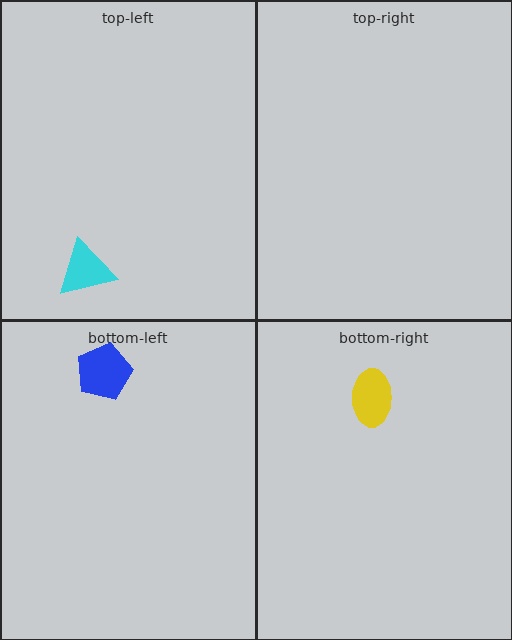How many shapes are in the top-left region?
1.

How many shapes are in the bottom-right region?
1.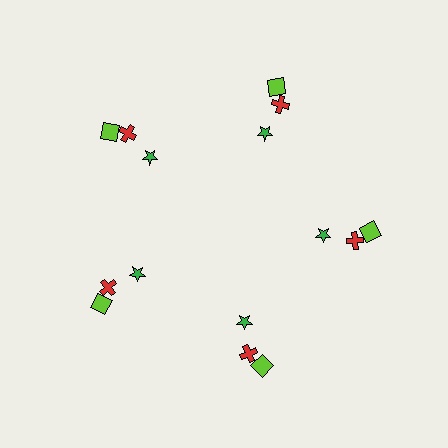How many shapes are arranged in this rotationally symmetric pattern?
There are 15 shapes, arranged in 5 groups of 3.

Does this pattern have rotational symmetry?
Yes, this pattern has 5-fold rotational symmetry. It looks the same after rotating 72 degrees around the center.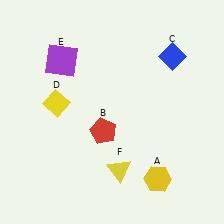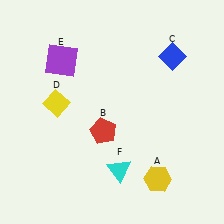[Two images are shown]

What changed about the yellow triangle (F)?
In Image 1, F is yellow. In Image 2, it changed to cyan.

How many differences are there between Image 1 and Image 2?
There is 1 difference between the two images.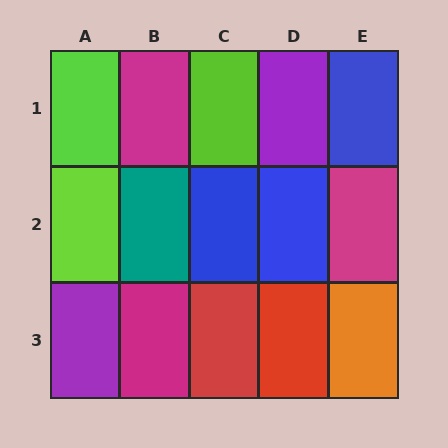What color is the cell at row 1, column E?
Blue.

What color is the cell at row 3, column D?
Red.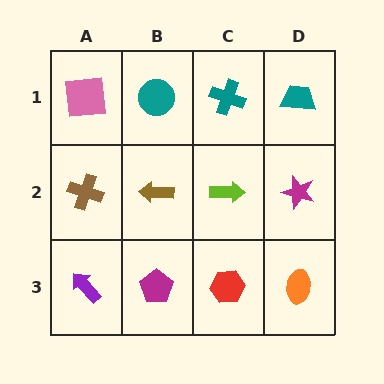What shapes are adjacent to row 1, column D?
A magenta star (row 2, column D), a teal cross (row 1, column C).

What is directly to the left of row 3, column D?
A red hexagon.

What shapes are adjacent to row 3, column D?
A magenta star (row 2, column D), a red hexagon (row 3, column C).